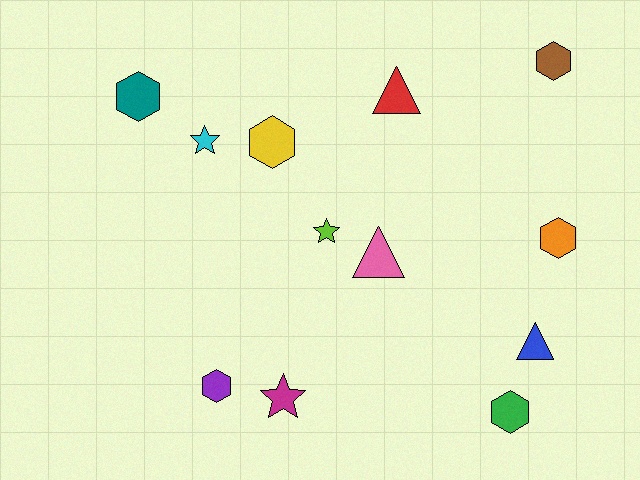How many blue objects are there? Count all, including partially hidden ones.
There is 1 blue object.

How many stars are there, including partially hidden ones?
There are 3 stars.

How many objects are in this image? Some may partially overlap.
There are 12 objects.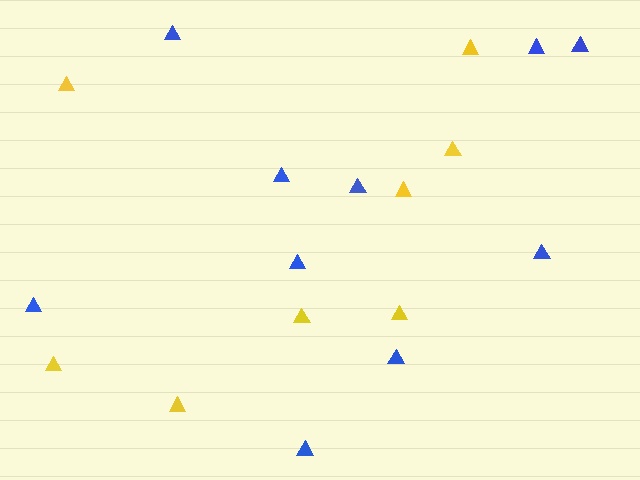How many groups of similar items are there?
There are 2 groups: one group of yellow triangles (8) and one group of blue triangles (10).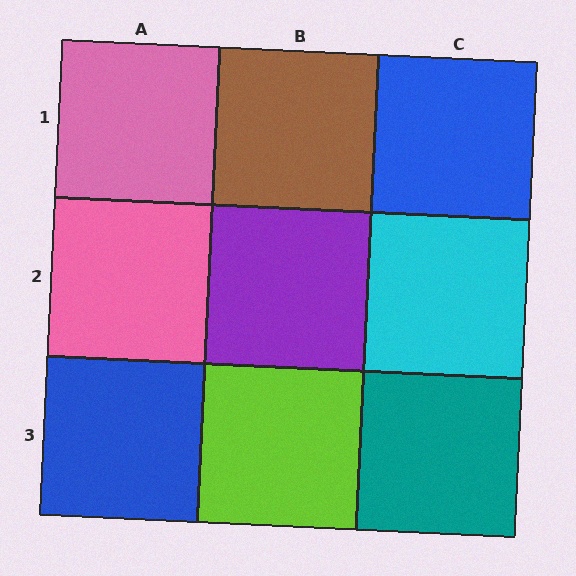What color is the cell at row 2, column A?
Pink.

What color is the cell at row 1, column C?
Blue.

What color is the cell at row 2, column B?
Purple.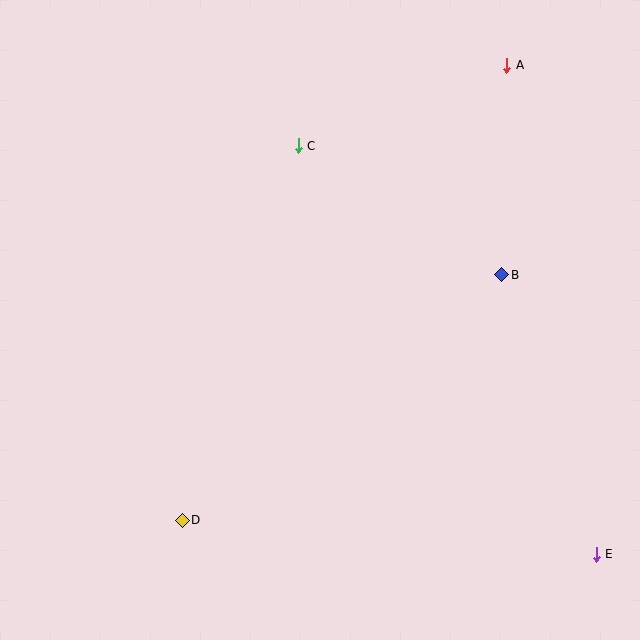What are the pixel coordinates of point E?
Point E is at (596, 554).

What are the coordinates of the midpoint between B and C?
The midpoint between B and C is at (400, 210).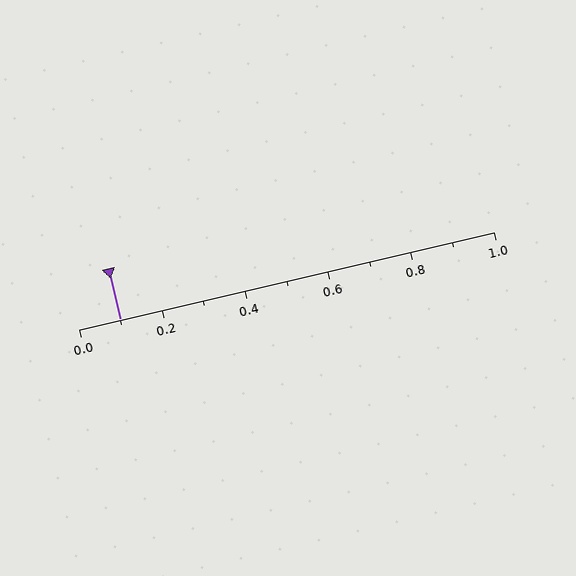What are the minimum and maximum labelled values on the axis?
The axis runs from 0.0 to 1.0.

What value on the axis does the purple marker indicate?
The marker indicates approximately 0.1.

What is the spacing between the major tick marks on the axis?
The major ticks are spaced 0.2 apart.